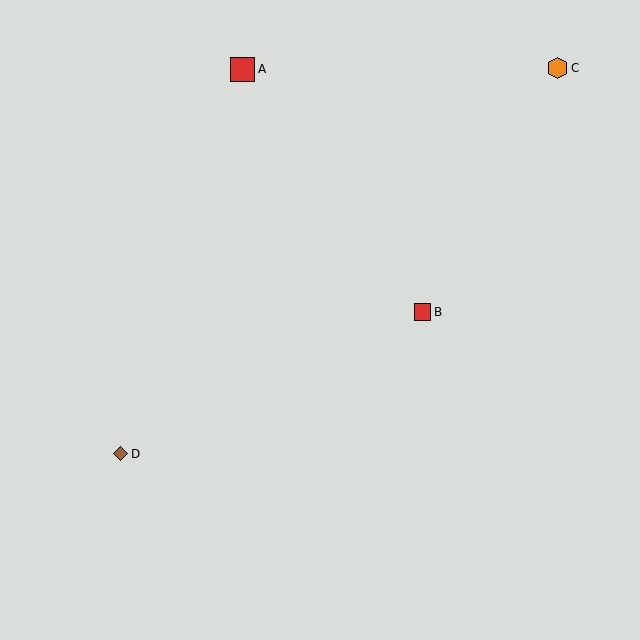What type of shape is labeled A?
Shape A is a red square.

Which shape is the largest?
The red square (labeled A) is the largest.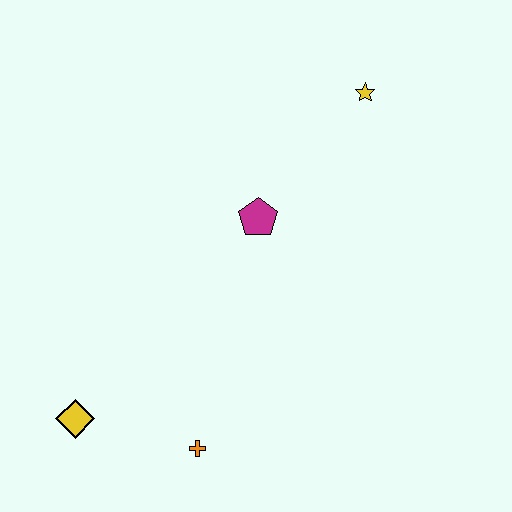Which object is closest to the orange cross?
The yellow diamond is closest to the orange cross.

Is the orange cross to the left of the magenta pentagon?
Yes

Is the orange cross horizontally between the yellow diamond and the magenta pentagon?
Yes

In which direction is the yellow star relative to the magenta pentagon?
The yellow star is above the magenta pentagon.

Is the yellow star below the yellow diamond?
No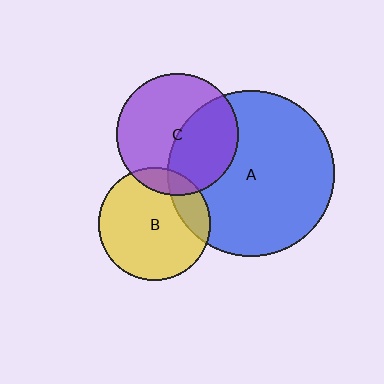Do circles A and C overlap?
Yes.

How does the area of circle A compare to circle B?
Approximately 2.2 times.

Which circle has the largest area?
Circle A (blue).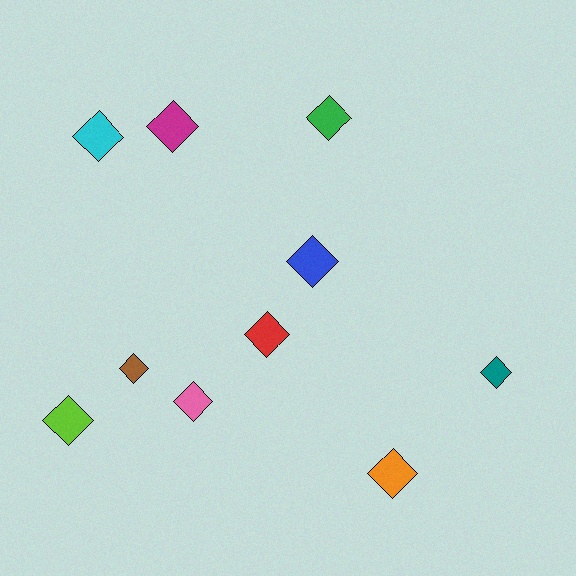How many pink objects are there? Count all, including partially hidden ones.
There is 1 pink object.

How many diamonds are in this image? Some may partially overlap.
There are 10 diamonds.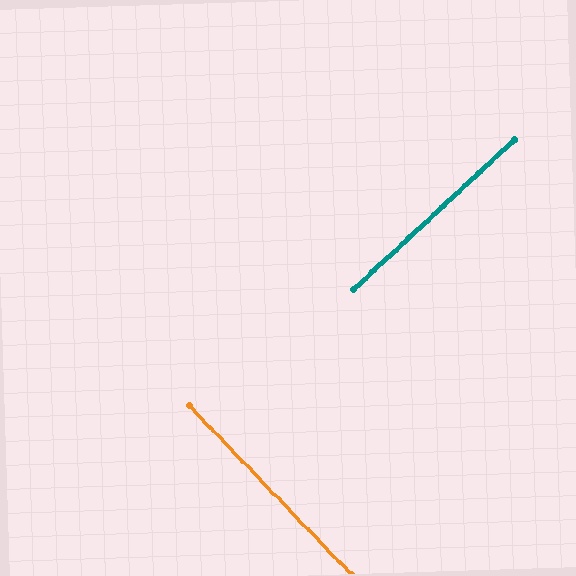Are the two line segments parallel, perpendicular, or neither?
Perpendicular — they meet at approximately 89°.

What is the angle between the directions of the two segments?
Approximately 89 degrees.